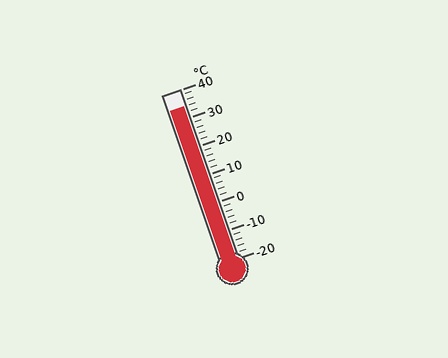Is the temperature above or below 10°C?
The temperature is above 10°C.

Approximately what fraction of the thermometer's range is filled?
The thermometer is filled to approximately 90% of its range.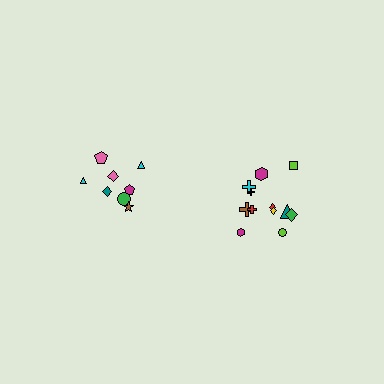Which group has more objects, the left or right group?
The right group.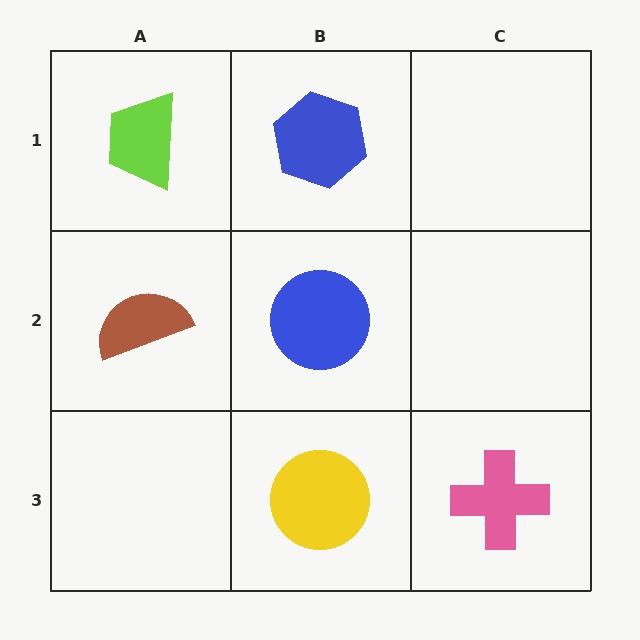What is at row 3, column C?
A pink cross.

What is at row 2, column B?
A blue circle.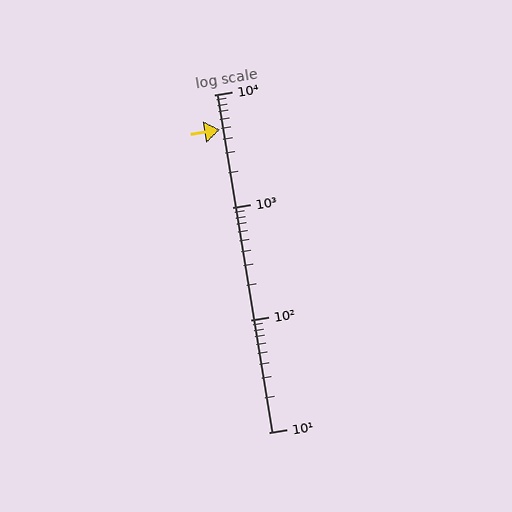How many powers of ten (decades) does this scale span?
The scale spans 3 decades, from 10 to 10000.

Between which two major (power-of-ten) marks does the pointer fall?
The pointer is between 1000 and 10000.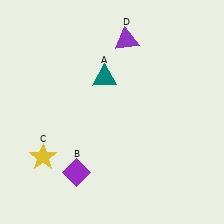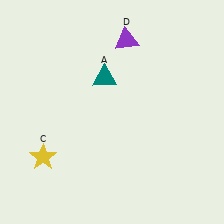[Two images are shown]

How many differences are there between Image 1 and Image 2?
There is 1 difference between the two images.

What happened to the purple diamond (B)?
The purple diamond (B) was removed in Image 2. It was in the bottom-left area of Image 1.